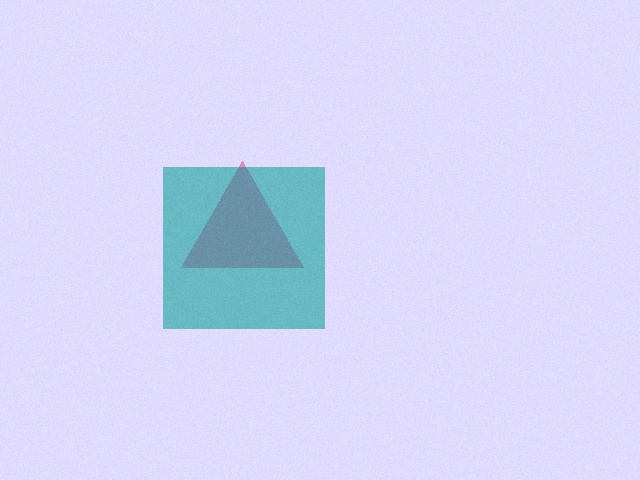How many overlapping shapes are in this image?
There are 2 overlapping shapes in the image.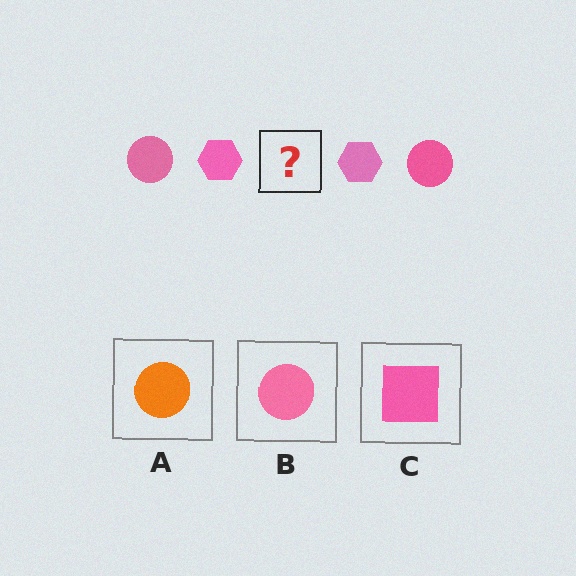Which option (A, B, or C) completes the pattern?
B.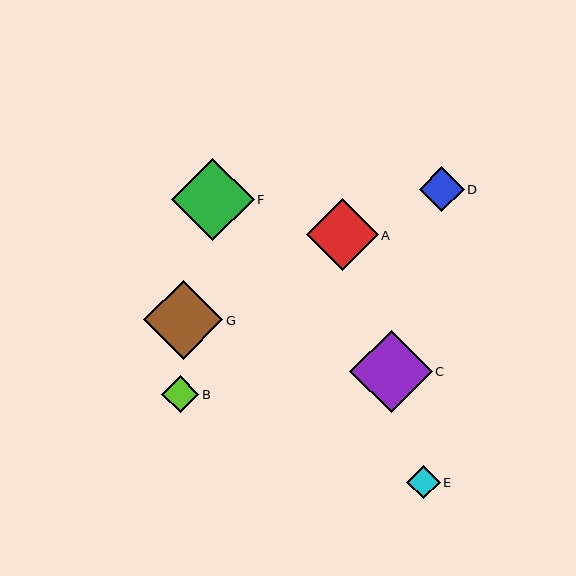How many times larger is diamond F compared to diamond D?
Diamond F is approximately 1.8 times the size of diamond D.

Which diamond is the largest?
Diamond F is the largest with a size of approximately 83 pixels.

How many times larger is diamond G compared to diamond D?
Diamond G is approximately 1.7 times the size of diamond D.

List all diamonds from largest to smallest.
From largest to smallest: F, C, G, A, D, B, E.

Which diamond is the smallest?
Diamond E is the smallest with a size of approximately 33 pixels.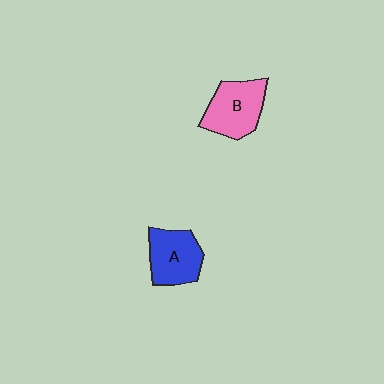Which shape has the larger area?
Shape B (pink).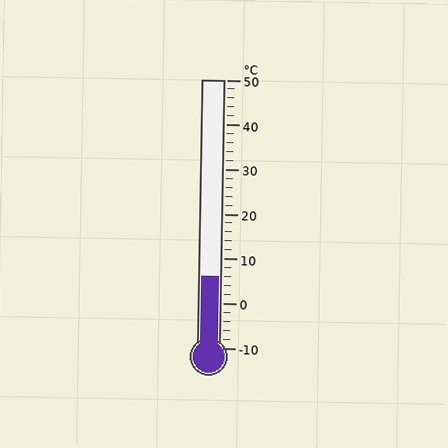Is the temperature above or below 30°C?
The temperature is below 30°C.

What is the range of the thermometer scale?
The thermometer scale ranges from -10°C to 50°C.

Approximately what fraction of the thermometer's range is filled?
The thermometer is filled to approximately 25% of its range.